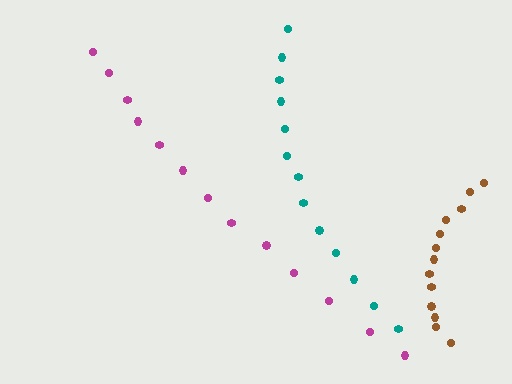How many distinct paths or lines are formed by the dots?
There are 3 distinct paths.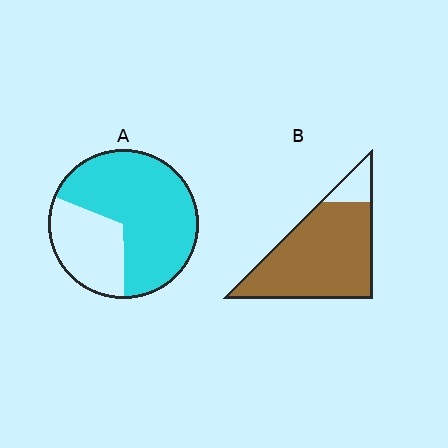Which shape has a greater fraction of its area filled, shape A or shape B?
Shape B.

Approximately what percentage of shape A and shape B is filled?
A is approximately 70% and B is approximately 85%.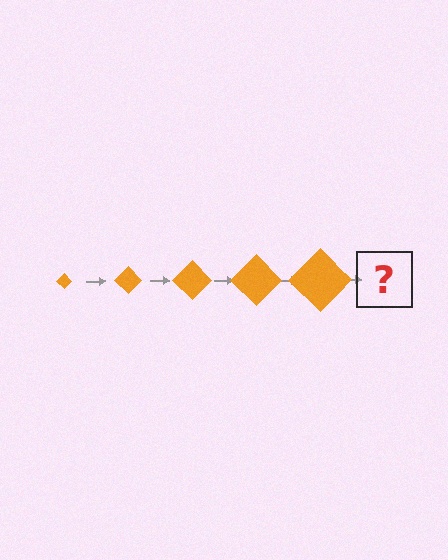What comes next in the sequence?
The next element should be an orange diamond, larger than the previous one.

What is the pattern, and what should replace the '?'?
The pattern is that the diamond gets progressively larger each step. The '?' should be an orange diamond, larger than the previous one.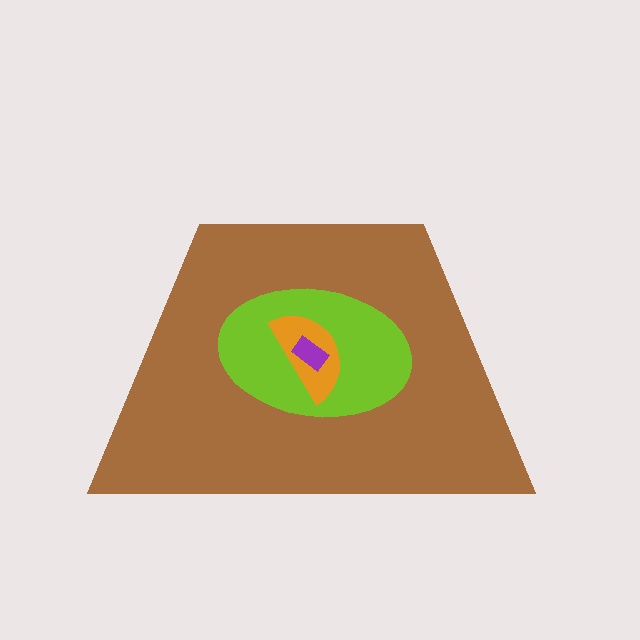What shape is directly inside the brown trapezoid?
The lime ellipse.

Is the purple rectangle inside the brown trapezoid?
Yes.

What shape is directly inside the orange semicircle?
The purple rectangle.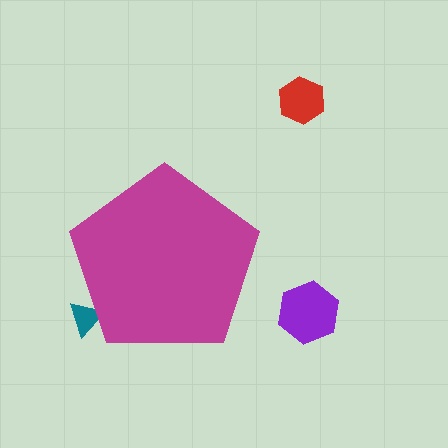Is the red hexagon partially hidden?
No, the red hexagon is fully visible.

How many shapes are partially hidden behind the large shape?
1 shape is partially hidden.